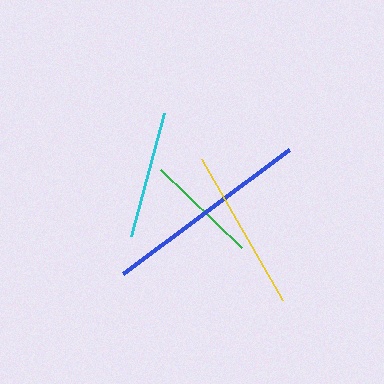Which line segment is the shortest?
The green line is the shortest at approximately 112 pixels.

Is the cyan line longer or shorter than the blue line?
The blue line is longer than the cyan line.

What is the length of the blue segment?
The blue segment is approximately 207 pixels long.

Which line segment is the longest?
The blue line is the longest at approximately 207 pixels.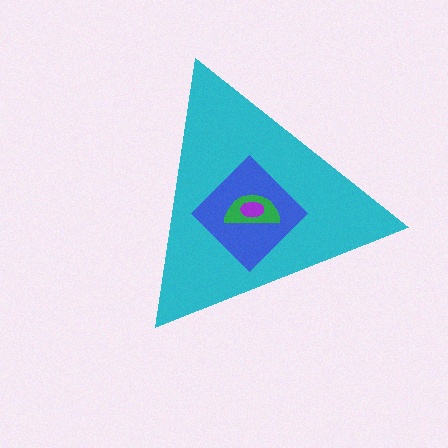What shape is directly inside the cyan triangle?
The blue diamond.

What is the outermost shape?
The cyan triangle.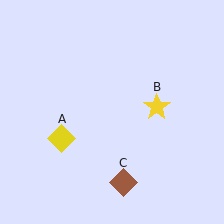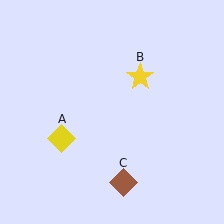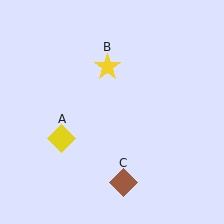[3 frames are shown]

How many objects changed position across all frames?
1 object changed position: yellow star (object B).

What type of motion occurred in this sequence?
The yellow star (object B) rotated counterclockwise around the center of the scene.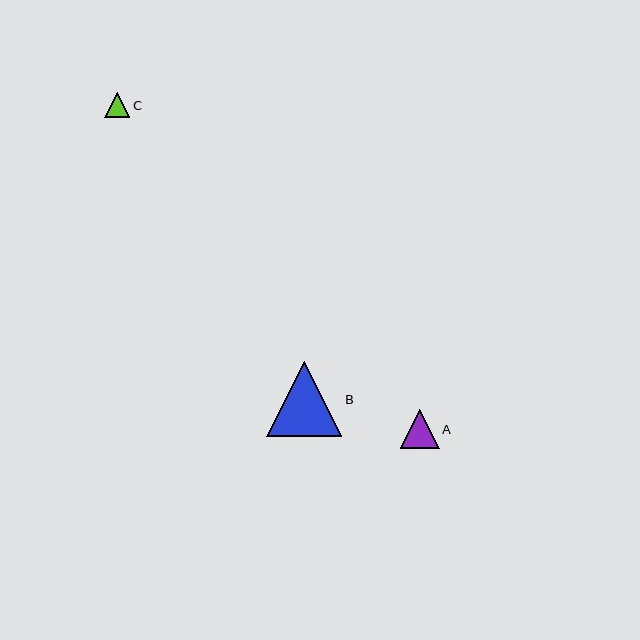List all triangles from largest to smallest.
From largest to smallest: B, A, C.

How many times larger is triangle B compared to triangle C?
Triangle B is approximately 3.0 times the size of triangle C.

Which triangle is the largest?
Triangle B is the largest with a size of approximately 75 pixels.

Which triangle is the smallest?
Triangle C is the smallest with a size of approximately 25 pixels.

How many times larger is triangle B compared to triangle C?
Triangle B is approximately 3.0 times the size of triangle C.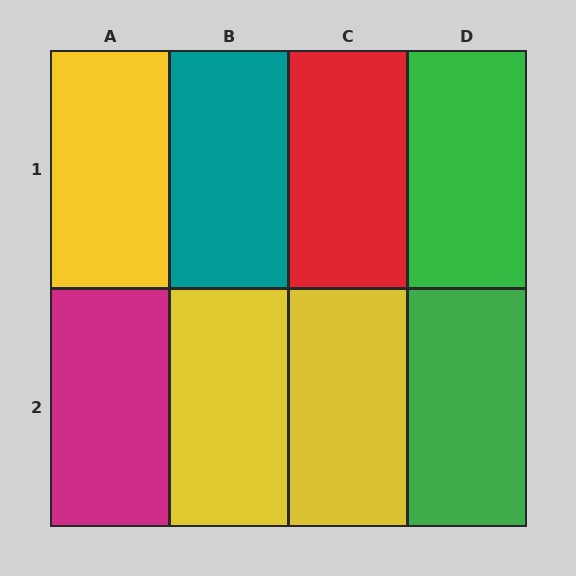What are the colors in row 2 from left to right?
Magenta, yellow, yellow, green.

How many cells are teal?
1 cell is teal.